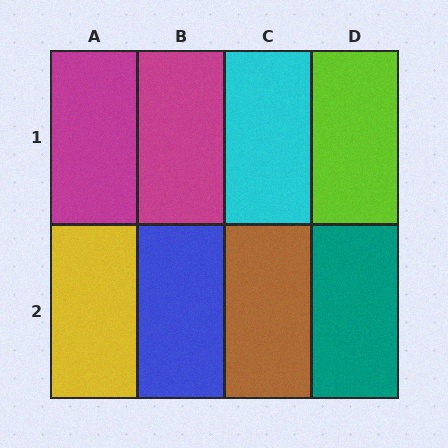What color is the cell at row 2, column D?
Teal.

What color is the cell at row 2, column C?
Brown.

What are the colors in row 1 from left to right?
Magenta, magenta, cyan, lime.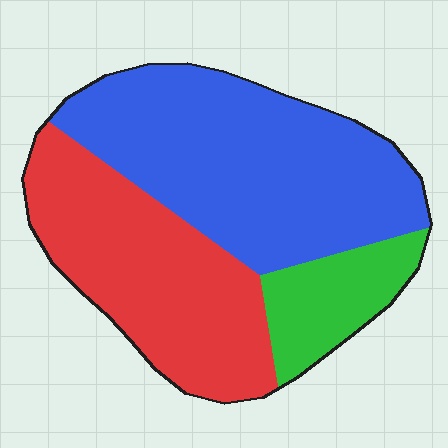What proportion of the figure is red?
Red covers about 35% of the figure.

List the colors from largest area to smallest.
From largest to smallest: blue, red, green.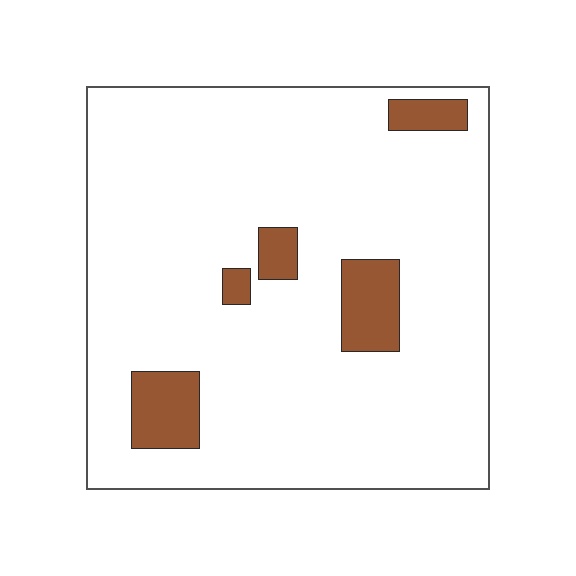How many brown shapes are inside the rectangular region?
5.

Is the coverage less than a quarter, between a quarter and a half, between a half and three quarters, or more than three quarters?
Less than a quarter.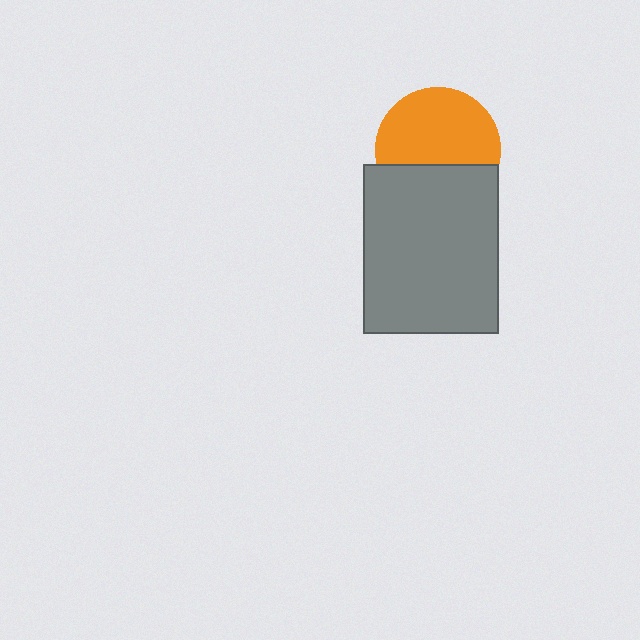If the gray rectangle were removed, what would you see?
You would see the complete orange circle.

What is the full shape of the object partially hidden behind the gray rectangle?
The partially hidden object is an orange circle.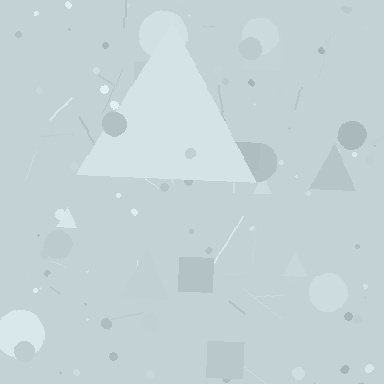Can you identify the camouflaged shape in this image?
The camouflaged shape is a triangle.